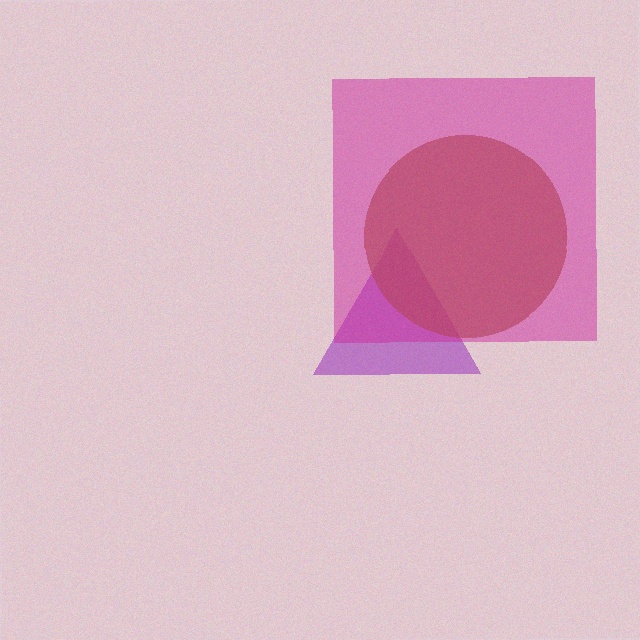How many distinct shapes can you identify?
There are 3 distinct shapes: a purple triangle, a brown circle, a magenta square.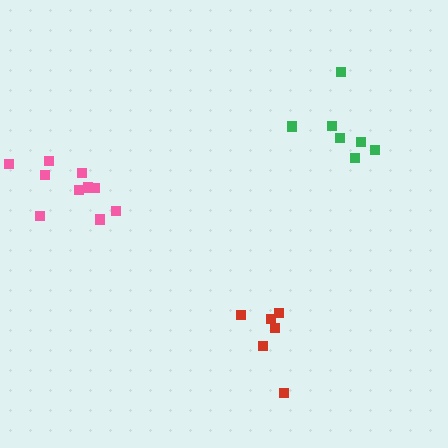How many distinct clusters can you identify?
There are 3 distinct clusters.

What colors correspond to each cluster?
The clusters are colored: green, red, pink.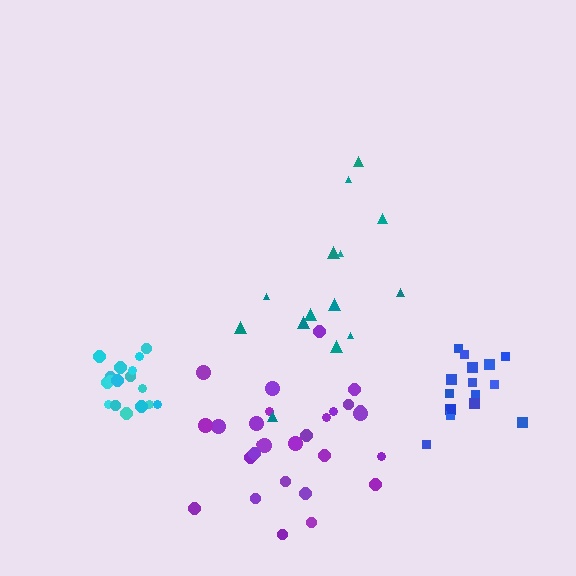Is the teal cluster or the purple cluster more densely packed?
Purple.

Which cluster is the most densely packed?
Cyan.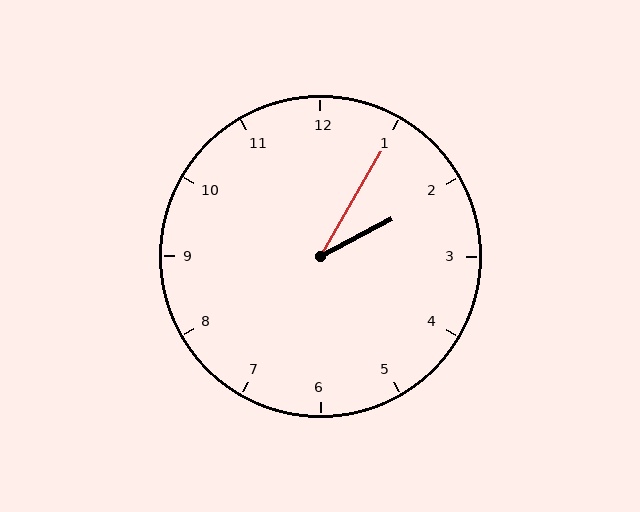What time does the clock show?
2:05.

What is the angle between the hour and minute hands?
Approximately 32 degrees.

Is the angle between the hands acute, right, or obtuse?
It is acute.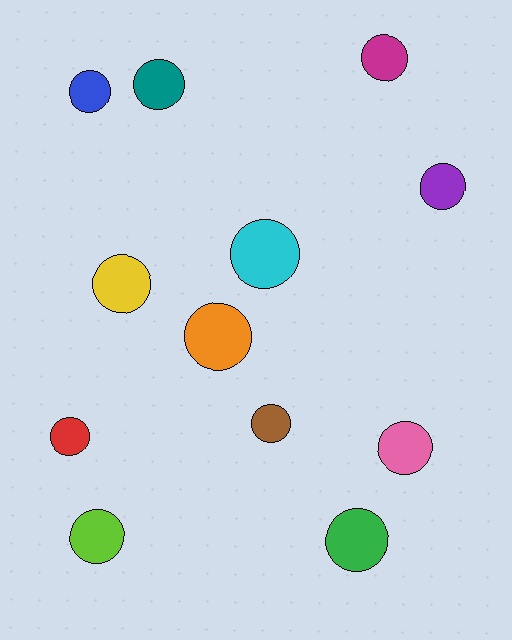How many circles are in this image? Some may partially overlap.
There are 12 circles.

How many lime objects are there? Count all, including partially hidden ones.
There is 1 lime object.